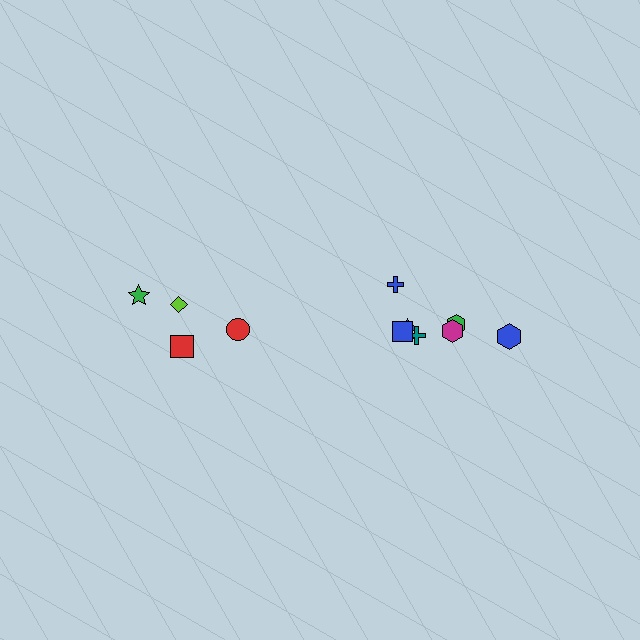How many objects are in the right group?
There are 7 objects.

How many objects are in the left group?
There are 4 objects.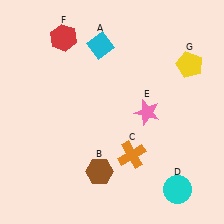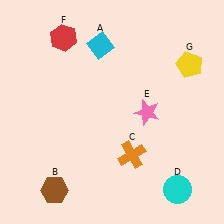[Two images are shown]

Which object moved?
The brown hexagon (B) moved left.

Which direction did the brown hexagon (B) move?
The brown hexagon (B) moved left.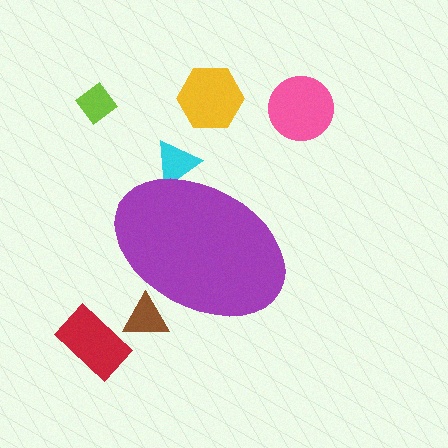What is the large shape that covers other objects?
A purple ellipse.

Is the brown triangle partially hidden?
Yes, the brown triangle is partially hidden behind the purple ellipse.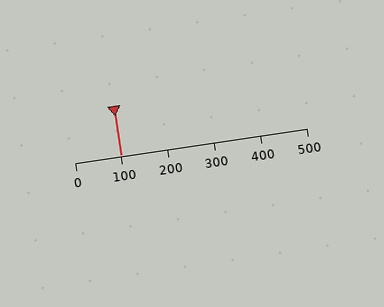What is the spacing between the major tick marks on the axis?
The major ticks are spaced 100 apart.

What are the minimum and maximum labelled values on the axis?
The axis runs from 0 to 500.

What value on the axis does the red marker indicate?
The marker indicates approximately 100.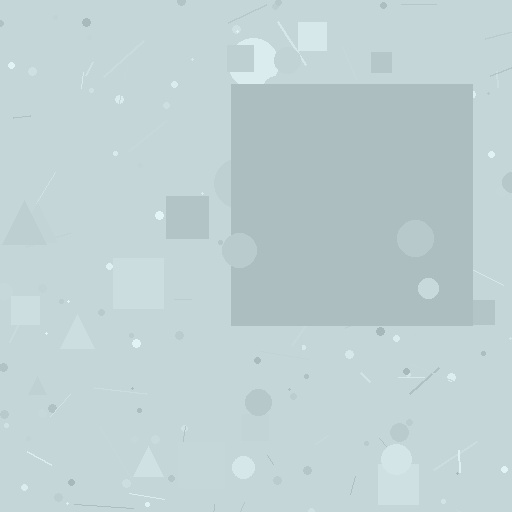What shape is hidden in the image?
A square is hidden in the image.